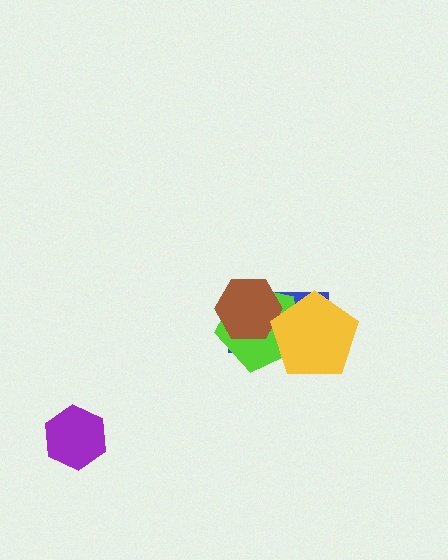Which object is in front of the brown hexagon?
The yellow pentagon is in front of the brown hexagon.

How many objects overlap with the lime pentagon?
3 objects overlap with the lime pentagon.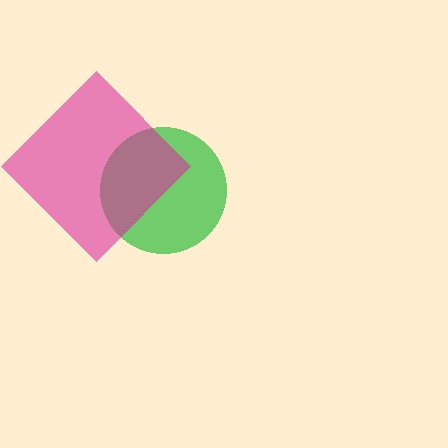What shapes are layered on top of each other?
The layered shapes are: a green circle, a magenta diamond.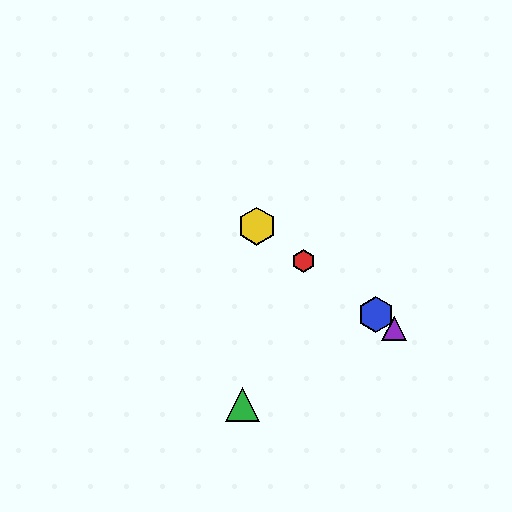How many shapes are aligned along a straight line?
4 shapes (the red hexagon, the blue hexagon, the yellow hexagon, the purple triangle) are aligned along a straight line.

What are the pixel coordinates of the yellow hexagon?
The yellow hexagon is at (257, 226).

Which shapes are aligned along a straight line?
The red hexagon, the blue hexagon, the yellow hexagon, the purple triangle are aligned along a straight line.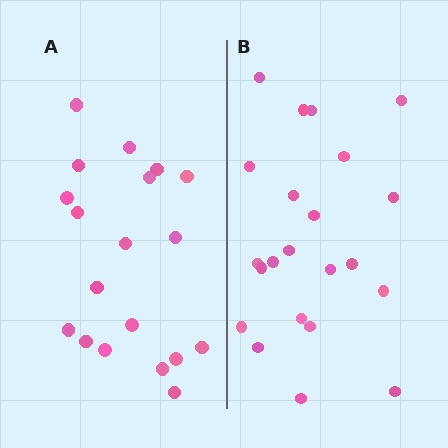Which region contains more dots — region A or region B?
Region B (the right region) has more dots.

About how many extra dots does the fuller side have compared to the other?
Region B has just a few more — roughly 2 or 3 more dots than region A.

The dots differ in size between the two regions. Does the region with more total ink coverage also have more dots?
No. Region A has more total ink coverage because its dots are larger, but region B actually contains more individual dots. Total area can be misleading — the number of items is what matters here.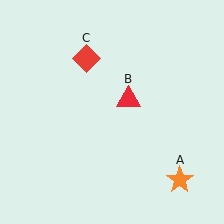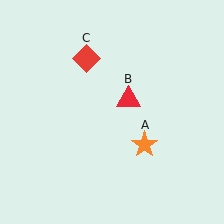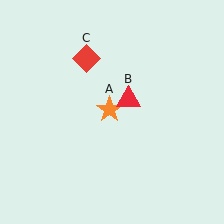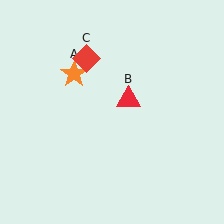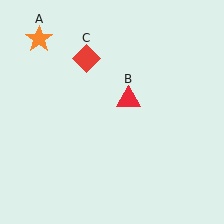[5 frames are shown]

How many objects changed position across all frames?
1 object changed position: orange star (object A).